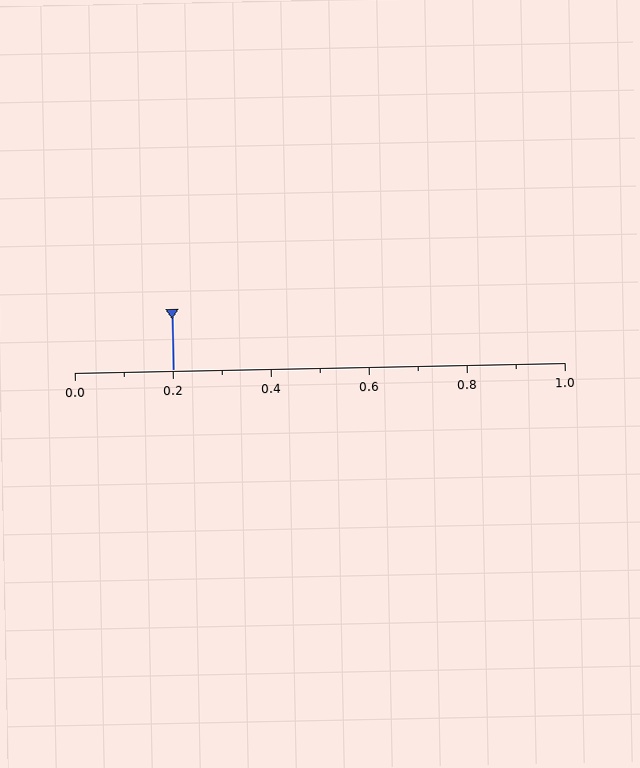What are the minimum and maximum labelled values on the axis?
The axis runs from 0.0 to 1.0.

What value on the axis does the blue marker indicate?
The marker indicates approximately 0.2.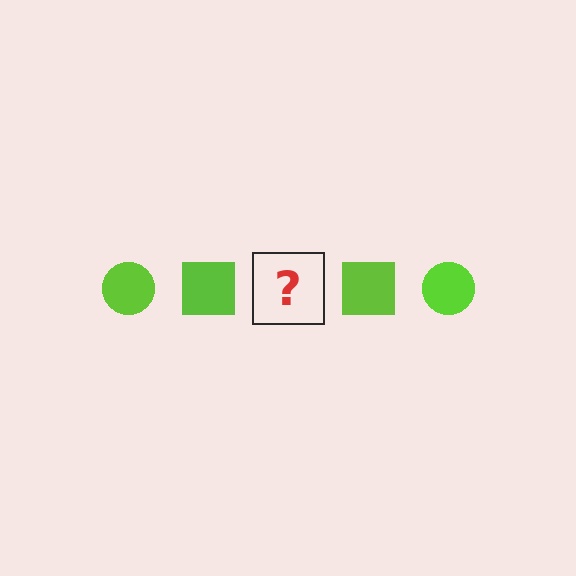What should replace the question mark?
The question mark should be replaced with a lime circle.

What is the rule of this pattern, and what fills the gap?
The rule is that the pattern cycles through circle, square shapes in lime. The gap should be filled with a lime circle.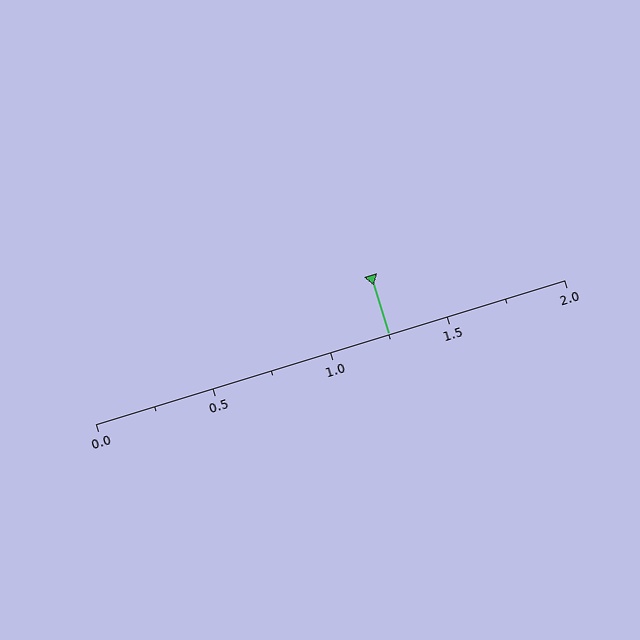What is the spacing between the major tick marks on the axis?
The major ticks are spaced 0.5 apart.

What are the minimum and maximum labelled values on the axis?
The axis runs from 0.0 to 2.0.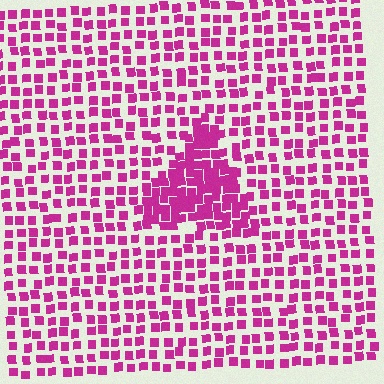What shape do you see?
I see a triangle.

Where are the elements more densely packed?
The elements are more densely packed inside the triangle boundary.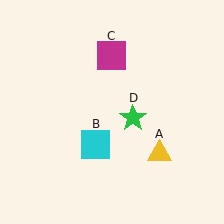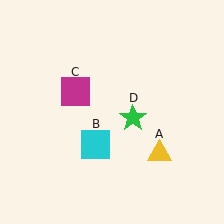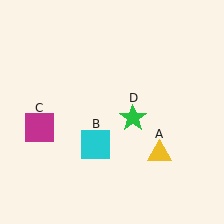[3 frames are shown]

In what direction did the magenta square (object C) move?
The magenta square (object C) moved down and to the left.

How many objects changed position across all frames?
1 object changed position: magenta square (object C).